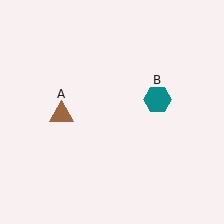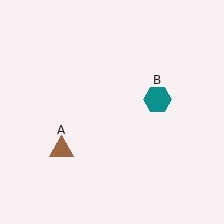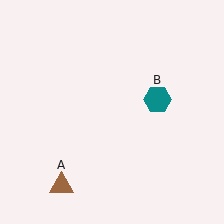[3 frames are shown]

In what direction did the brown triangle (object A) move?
The brown triangle (object A) moved down.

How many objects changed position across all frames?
1 object changed position: brown triangle (object A).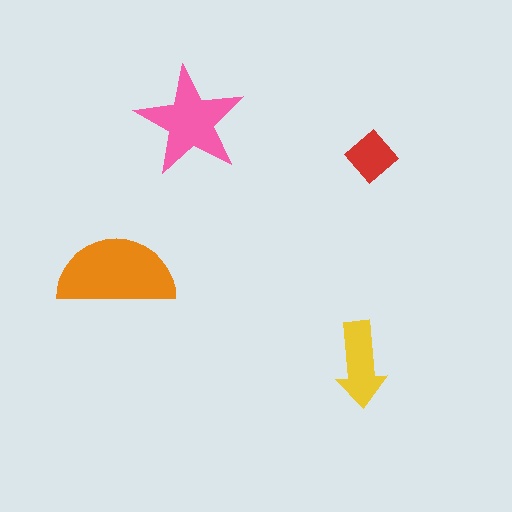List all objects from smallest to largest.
The red diamond, the yellow arrow, the pink star, the orange semicircle.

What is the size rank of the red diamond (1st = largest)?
4th.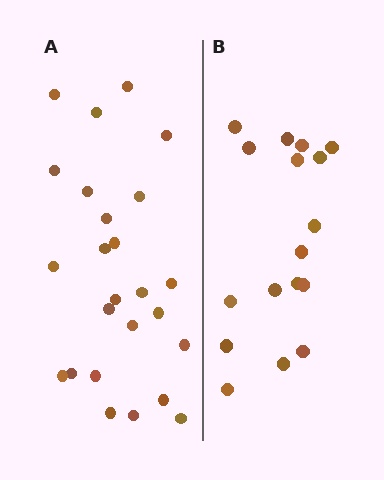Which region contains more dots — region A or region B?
Region A (the left region) has more dots.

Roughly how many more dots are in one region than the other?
Region A has roughly 8 or so more dots than region B.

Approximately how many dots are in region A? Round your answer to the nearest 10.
About 20 dots. (The exact count is 25, which rounds to 20.)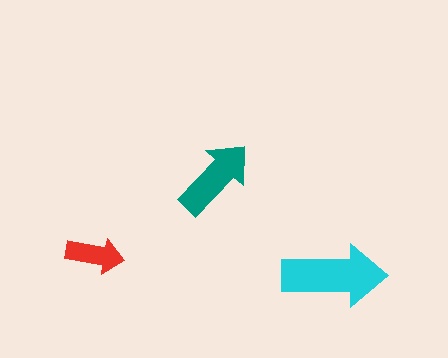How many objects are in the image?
There are 3 objects in the image.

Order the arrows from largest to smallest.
the cyan one, the teal one, the red one.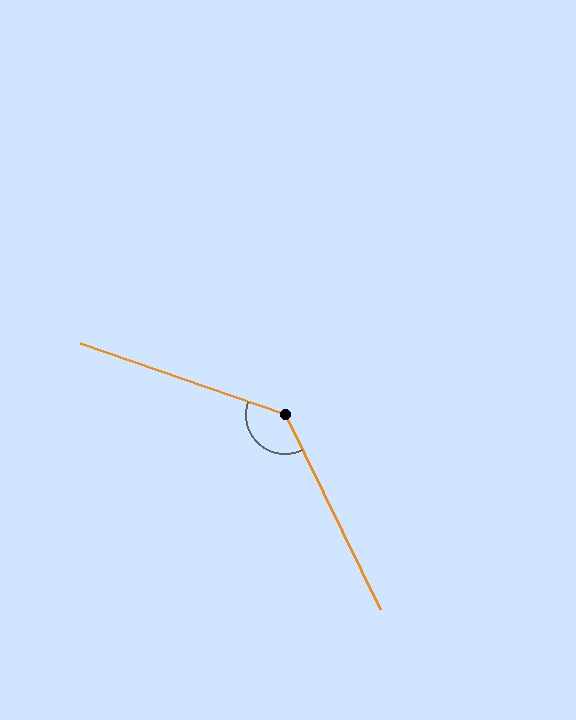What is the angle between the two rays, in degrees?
Approximately 135 degrees.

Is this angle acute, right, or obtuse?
It is obtuse.